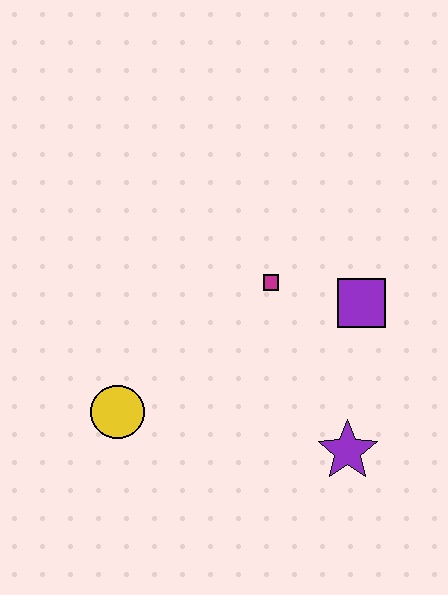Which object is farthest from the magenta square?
The yellow circle is farthest from the magenta square.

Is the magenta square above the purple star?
Yes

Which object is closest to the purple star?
The purple square is closest to the purple star.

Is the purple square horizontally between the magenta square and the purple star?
No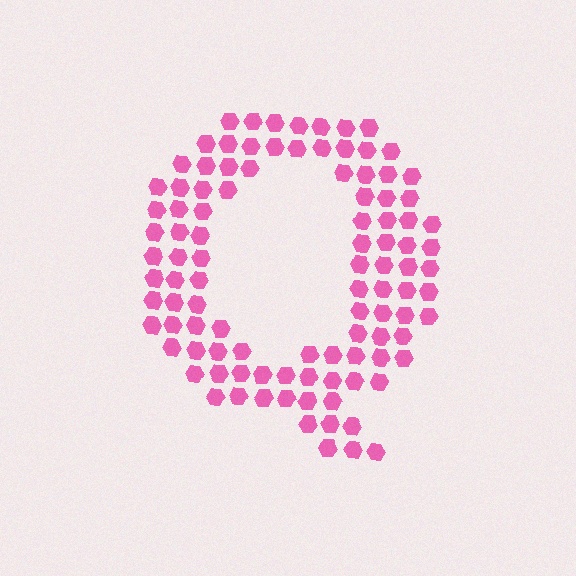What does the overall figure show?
The overall figure shows the letter Q.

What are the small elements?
The small elements are hexagons.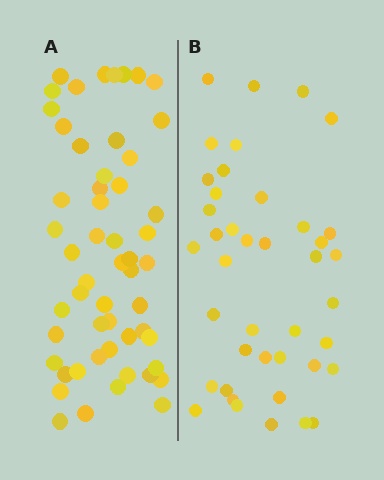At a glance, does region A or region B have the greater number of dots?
Region A (the left region) has more dots.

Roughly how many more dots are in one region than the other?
Region A has approximately 15 more dots than region B.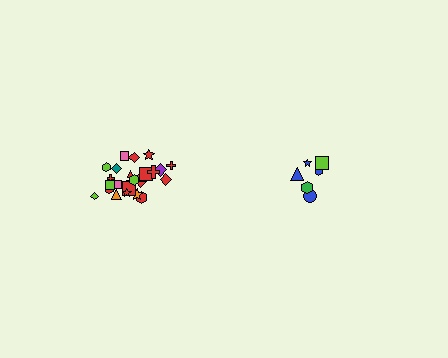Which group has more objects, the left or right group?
The left group.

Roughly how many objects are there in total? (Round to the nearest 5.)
Roughly 30 objects in total.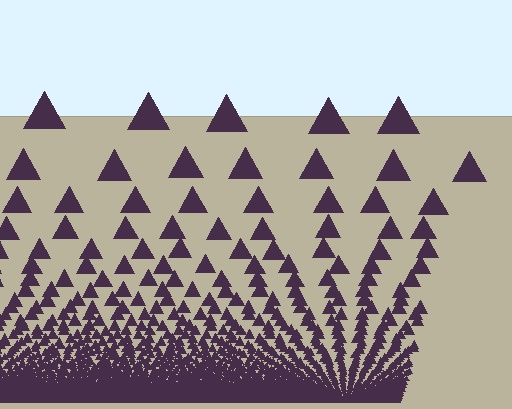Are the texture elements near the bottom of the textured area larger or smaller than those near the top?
Smaller. The gradient is inverted — elements near the bottom are smaller and denser.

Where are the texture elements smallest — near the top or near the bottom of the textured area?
Near the bottom.